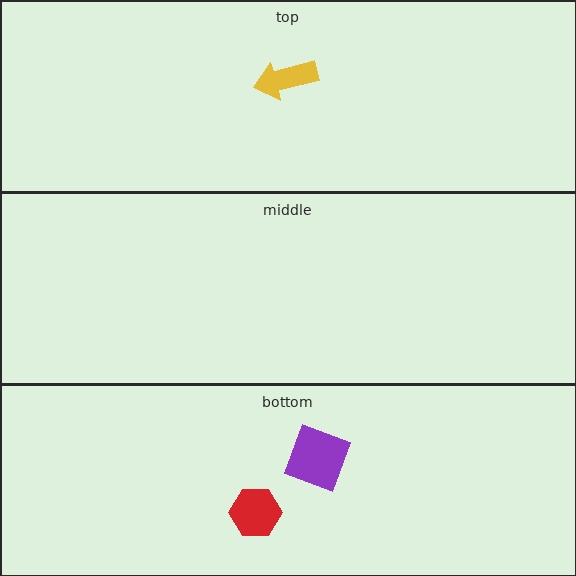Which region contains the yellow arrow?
The top region.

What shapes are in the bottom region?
The red hexagon, the purple square.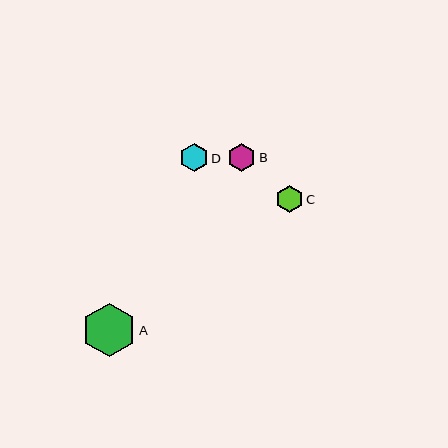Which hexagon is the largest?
Hexagon A is the largest with a size of approximately 53 pixels.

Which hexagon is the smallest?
Hexagon C is the smallest with a size of approximately 27 pixels.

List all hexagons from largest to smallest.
From largest to smallest: A, D, B, C.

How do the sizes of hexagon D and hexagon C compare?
Hexagon D and hexagon C are approximately the same size.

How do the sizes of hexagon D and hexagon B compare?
Hexagon D and hexagon B are approximately the same size.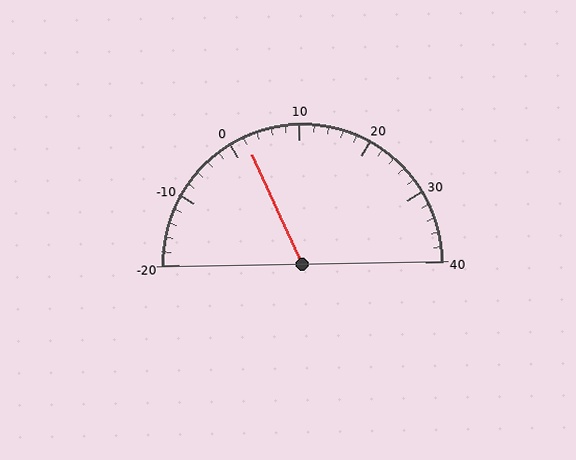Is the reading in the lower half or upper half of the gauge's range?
The reading is in the lower half of the range (-20 to 40).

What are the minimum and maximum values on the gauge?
The gauge ranges from -20 to 40.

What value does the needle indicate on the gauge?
The needle indicates approximately 2.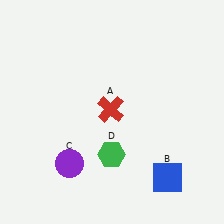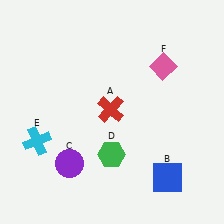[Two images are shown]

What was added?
A cyan cross (E), a pink diamond (F) were added in Image 2.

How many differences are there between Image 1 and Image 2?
There are 2 differences between the two images.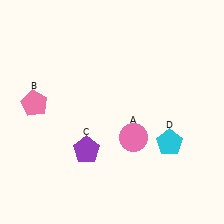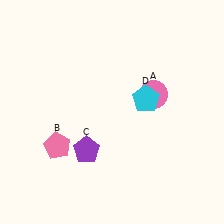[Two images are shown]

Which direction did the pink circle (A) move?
The pink circle (A) moved up.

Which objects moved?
The objects that moved are: the pink circle (A), the pink pentagon (B), the cyan pentagon (D).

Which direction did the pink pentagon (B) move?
The pink pentagon (B) moved down.